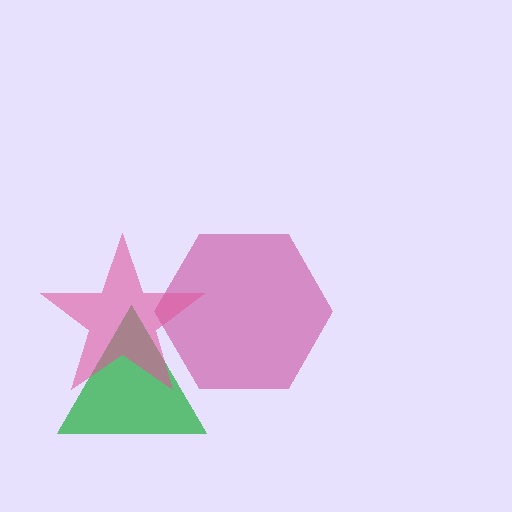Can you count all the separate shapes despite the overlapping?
Yes, there are 3 separate shapes.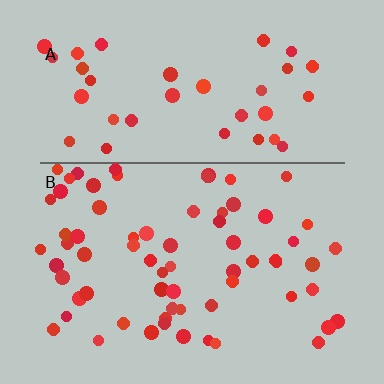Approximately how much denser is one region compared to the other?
Approximately 1.6× — region B over region A.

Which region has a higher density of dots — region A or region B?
B (the bottom).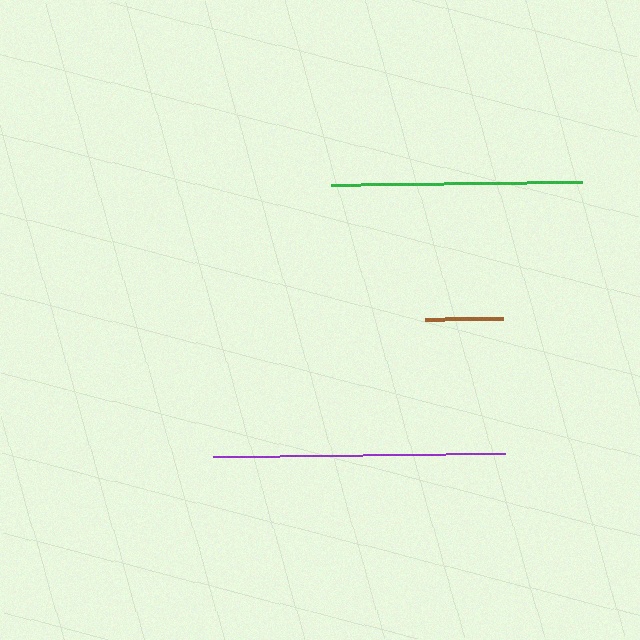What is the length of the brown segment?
The brown segment is approximately 78 pixels long.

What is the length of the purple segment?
The purple segment is approximately 292 pixels long.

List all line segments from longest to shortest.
From longest to shortest: purple, green, brown.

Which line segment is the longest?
The purple line is the longest at approximately 292 pixels.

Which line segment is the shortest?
The brown line is the shortest at approximately 78 pixels.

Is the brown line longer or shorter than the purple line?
The purple line is longer than the brown line.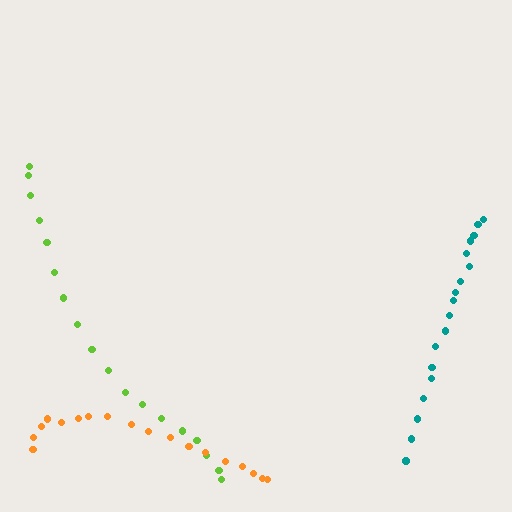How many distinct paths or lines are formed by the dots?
There are 3 distinct paths.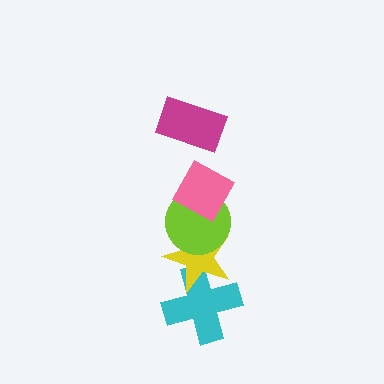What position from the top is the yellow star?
The yellow star is 4th from the top.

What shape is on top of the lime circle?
The pink diamond is on top of the lime circle.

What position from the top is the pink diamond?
The pink diamond is 2nd from the top.